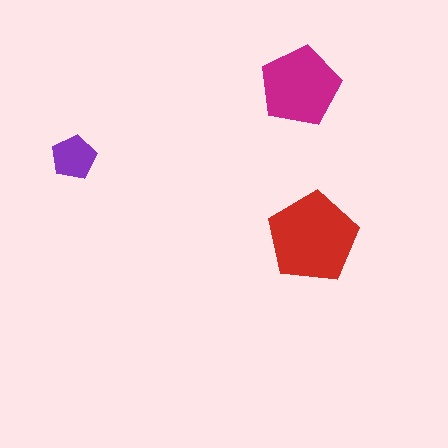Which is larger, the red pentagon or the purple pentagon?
The red one.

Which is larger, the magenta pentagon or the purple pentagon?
The magenta one.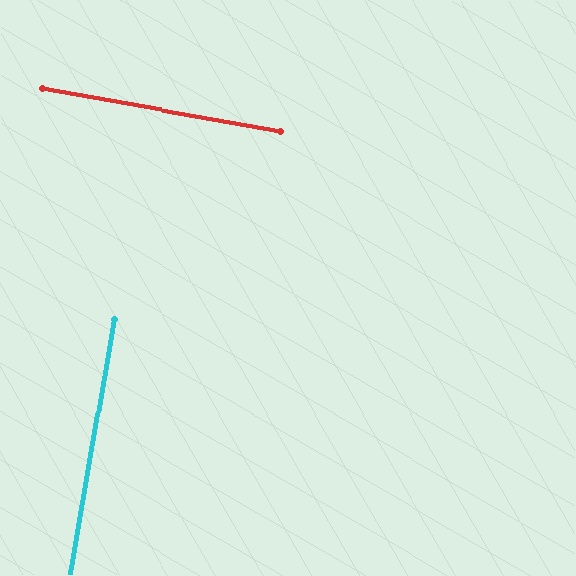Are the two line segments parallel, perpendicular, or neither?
Perpendicular — they meet at approximately 89°.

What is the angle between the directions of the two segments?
Approximately 89 degrees.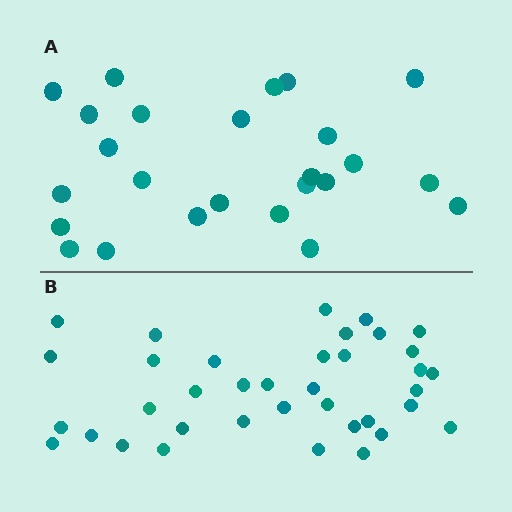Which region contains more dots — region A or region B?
Region B (the bottom region) has more dots.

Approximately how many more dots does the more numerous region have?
Region B has roughly 12 or so more dots than region A.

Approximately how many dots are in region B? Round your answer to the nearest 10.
About 40 dots. (The exact count is 37, which rounds to 40.)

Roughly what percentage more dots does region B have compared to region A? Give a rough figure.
About 50% more.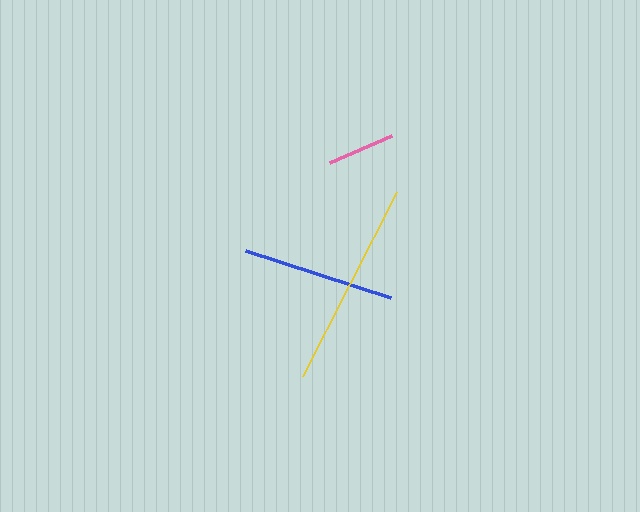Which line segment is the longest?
The yellow line is the longest at approximately 207 pixels.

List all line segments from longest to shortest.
From longest to shortest: yellow, blue, pink.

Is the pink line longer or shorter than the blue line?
The blue line is longer than the pink line.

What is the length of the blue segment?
The blue segment is approximately 153 pixels long.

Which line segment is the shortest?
The pink line is the shortest at approximately 68 pixels.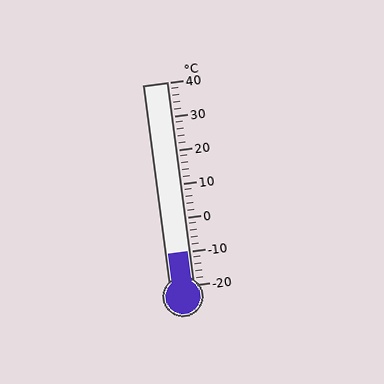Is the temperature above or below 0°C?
The temperature is below 0°C.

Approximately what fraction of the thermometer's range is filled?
The thermometer is filled to approximately 15% of its range.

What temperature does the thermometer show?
The thermometer shows approximately -10°C.